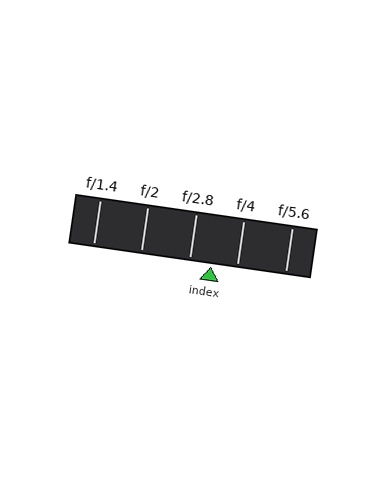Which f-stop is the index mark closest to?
The index mark is closest to f/2.8.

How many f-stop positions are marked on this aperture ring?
There are 5 f-stop positions marked.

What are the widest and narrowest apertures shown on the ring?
The widest aperture shown is f/1.4 and the narrowest is f/5.6.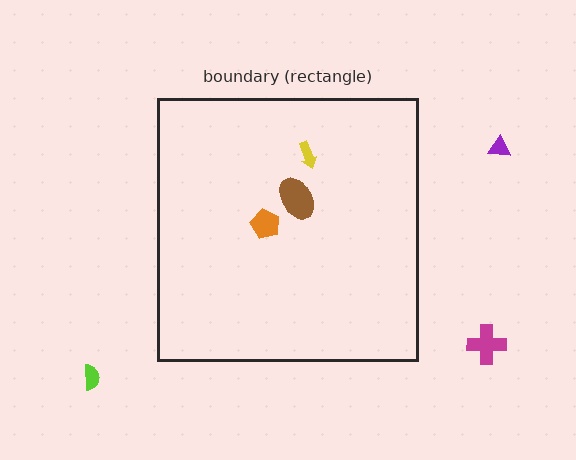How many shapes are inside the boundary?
3 inside, 3 outside.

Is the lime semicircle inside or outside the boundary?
Outside.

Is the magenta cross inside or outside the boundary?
Outside.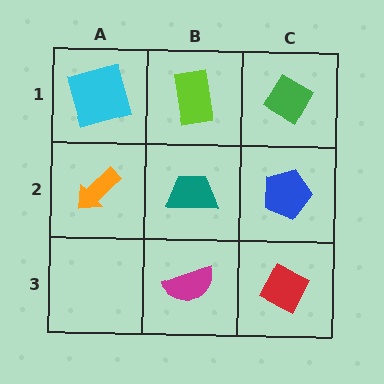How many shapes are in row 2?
3 shapes.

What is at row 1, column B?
A lime rectangle.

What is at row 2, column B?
A teal trapezoid.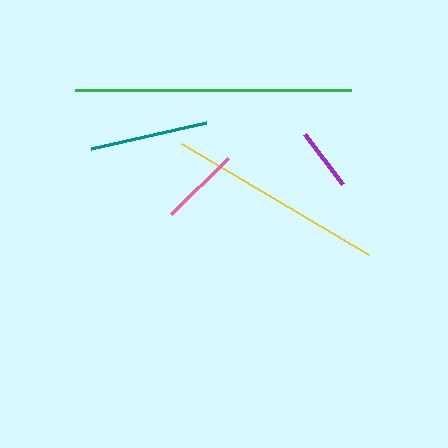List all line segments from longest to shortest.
From longest to shortest: green, yellow, teal, pink, purple.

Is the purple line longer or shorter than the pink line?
The pink line is longer than the purple line.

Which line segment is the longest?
The green line is the longest at approximately 276 pixels.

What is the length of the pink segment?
The pink segment is approximately 81 pixels long.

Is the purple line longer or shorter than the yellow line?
The yellow line is longer than the purple line.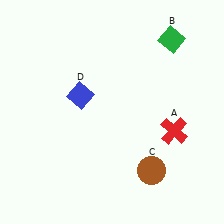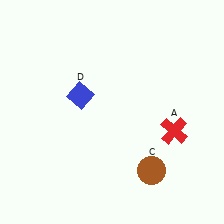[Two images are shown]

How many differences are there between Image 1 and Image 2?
There is 1 difference between the two images.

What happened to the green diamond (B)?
The green diamond (B) was removed in Image 2. It was in the top-right area of Image 1.